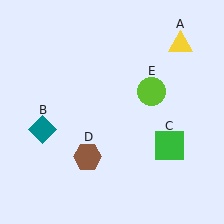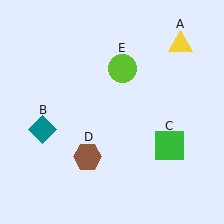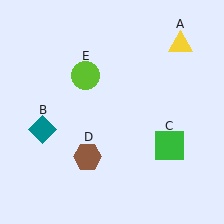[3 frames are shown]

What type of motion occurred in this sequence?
The lime circle (object E) rotated counterclockwise around the center of the scene.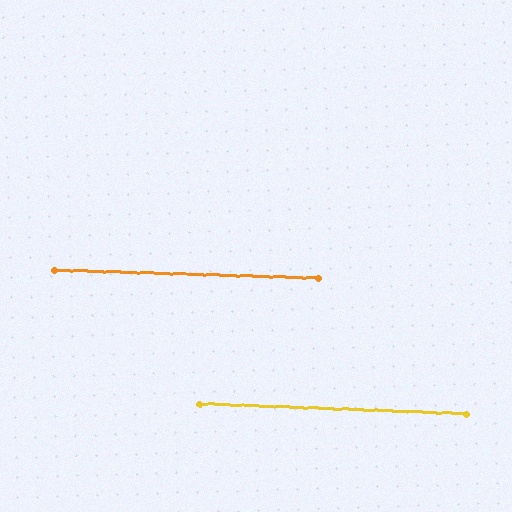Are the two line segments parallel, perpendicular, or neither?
Parallel — their directions differ by only 0.2°.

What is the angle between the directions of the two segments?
Approximately 0 degrees.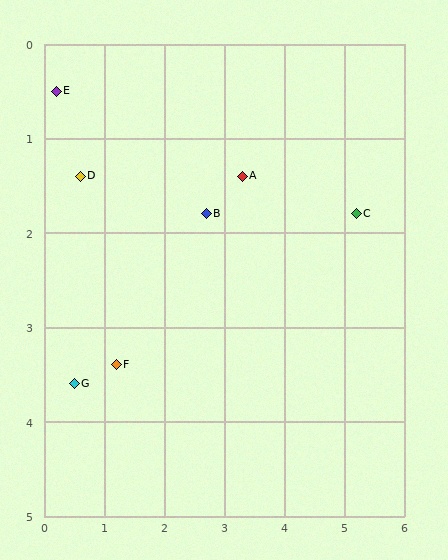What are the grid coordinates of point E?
Point E is at approximately (0.2, 0.5).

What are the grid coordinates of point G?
Point G is at approximately (0.5, 3.6).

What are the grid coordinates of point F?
Point F is at approximately (1.2, 3.4).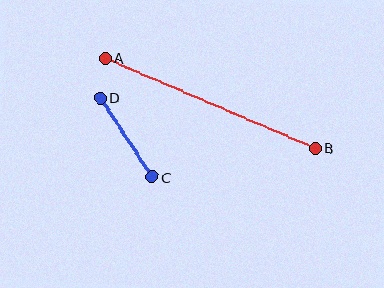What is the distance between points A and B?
The distance is approximately 229 pixels.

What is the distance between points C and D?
The distance is approximately 94 pixels.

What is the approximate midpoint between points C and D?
The midpoint is at approximately (126, 137) pixels.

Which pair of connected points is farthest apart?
Points A and B are farthest apart.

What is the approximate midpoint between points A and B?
The midpoint is at approximately (210, 103) pixels.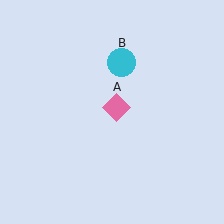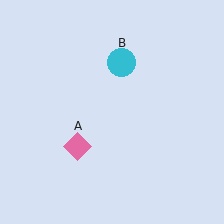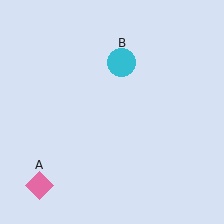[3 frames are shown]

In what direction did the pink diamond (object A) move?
The pink diamond (object A) moved down and to the left.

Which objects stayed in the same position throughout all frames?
Cyan circle (object B) remained stationary.